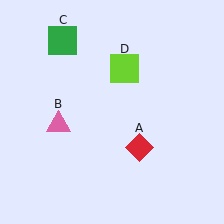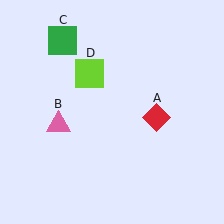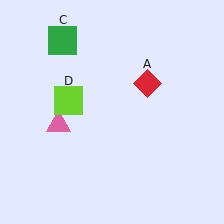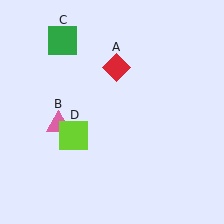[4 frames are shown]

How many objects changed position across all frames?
2 objects changed position: red diamond (object A), lime square (object D).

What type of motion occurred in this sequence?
The red diamond (object A), lime square (object D) rotated counterclockwise around the center of the scene.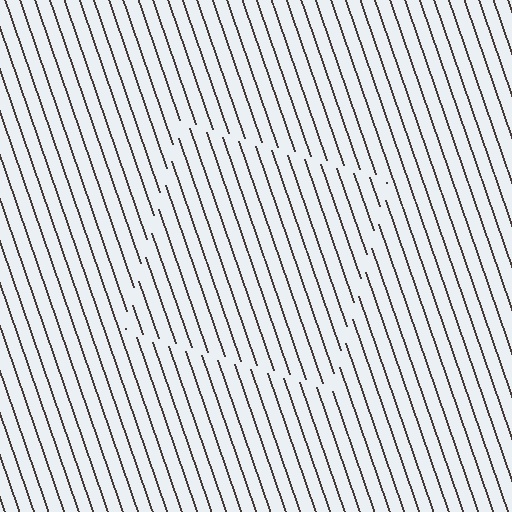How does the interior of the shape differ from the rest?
The interior of the shape contains the same grating, shifted by half a period — the contour is defined by the phase discontinuity where line-ends from the inner and outer gratings abut.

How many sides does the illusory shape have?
4 sides — the line-ends trace a square.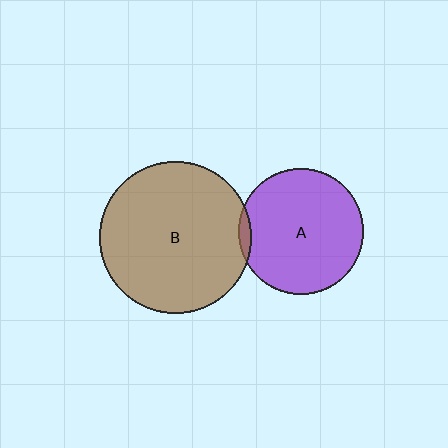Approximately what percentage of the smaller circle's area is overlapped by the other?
Approximately 5%.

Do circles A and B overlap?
Yes.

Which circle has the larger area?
Circle B (brown).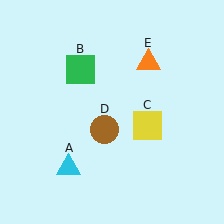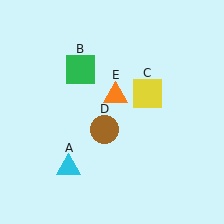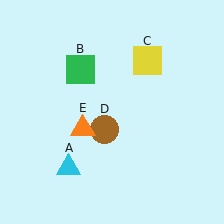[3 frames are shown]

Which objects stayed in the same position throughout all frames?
Cyan triangle (object A) and green square (object B) and brown circle (object D) remained stationary.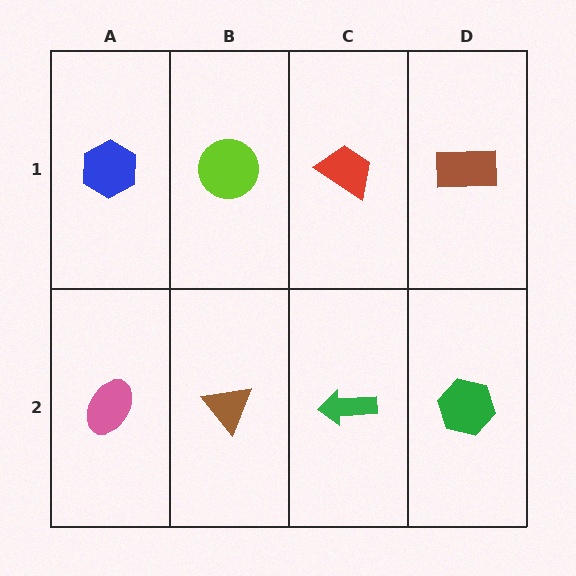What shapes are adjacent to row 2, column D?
A brown rectangle (row 1, column D), a green arrow (row 2, column C).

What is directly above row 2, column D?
A brown rectangle.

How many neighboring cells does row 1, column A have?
2.